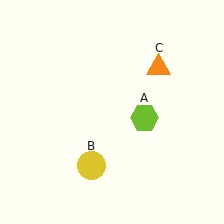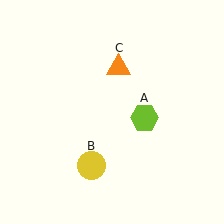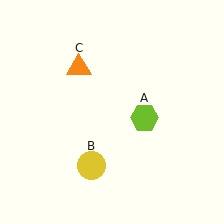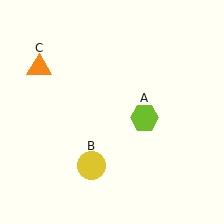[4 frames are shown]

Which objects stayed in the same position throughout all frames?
Lime hexagon (object A) and yellow circle (object B) remained stationary.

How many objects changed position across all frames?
1 object changed position: orange triangle (object C).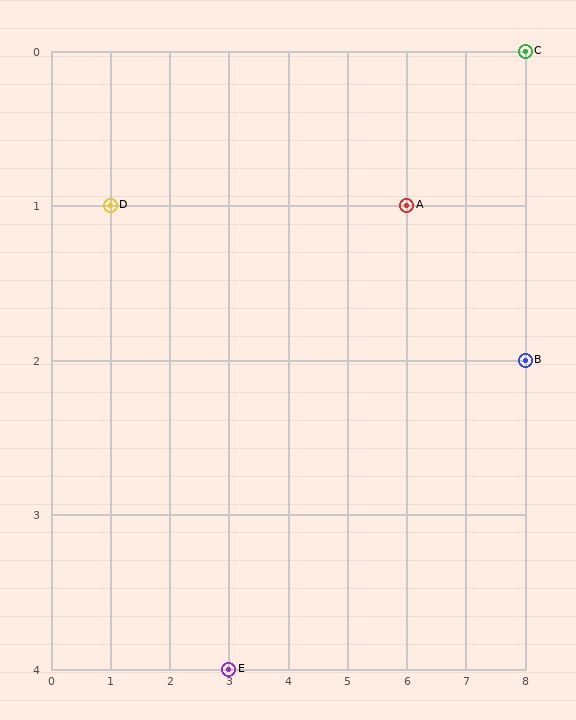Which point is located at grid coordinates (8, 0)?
Point C is at (8, 0).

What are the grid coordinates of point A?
Point A is at grid coordinates (6, 1).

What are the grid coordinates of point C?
Point C is at grid coordinates (8, 0).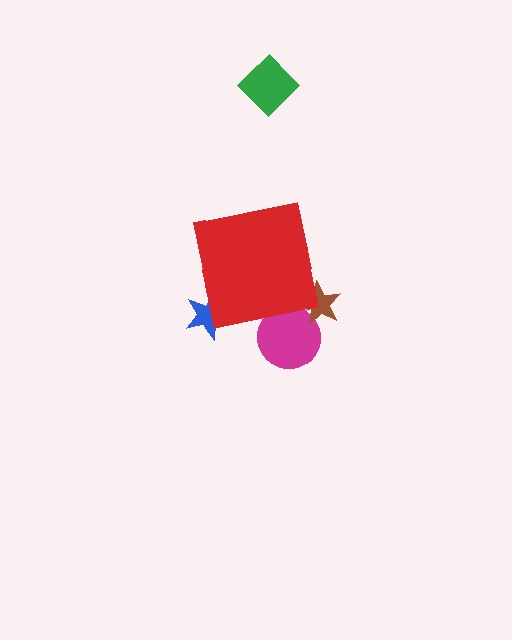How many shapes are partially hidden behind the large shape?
3 shapes are partially hidden.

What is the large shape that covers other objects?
A red square.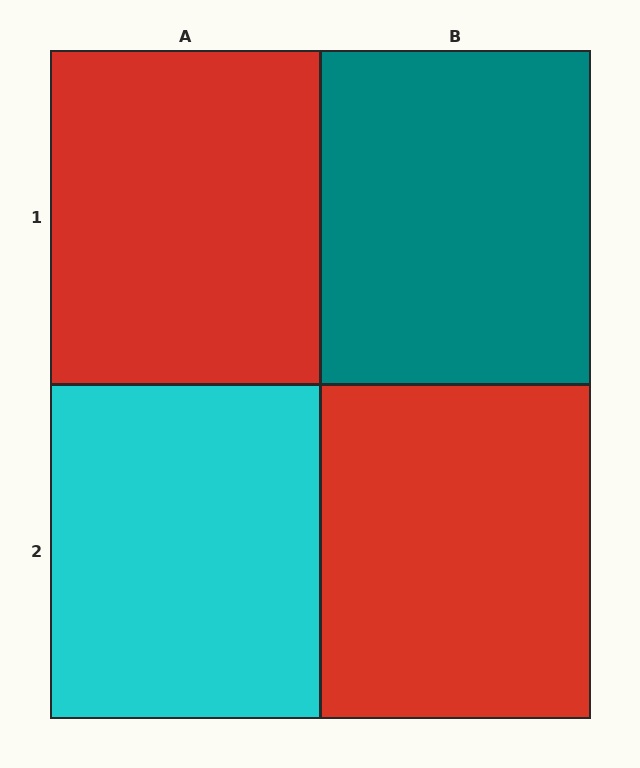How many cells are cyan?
1 cell is cyan.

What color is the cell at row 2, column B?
Red.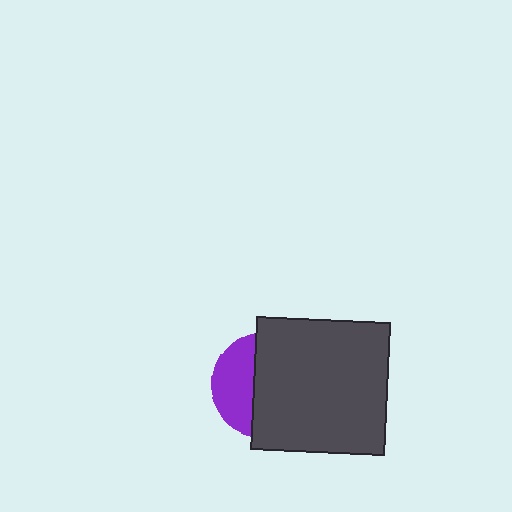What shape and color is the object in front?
The object in front is a dark gray square.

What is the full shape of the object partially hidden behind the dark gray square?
The partially hidden object is a purple circle.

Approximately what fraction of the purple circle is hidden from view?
Roughly 63% of the purple circle is hidden behind the dark gray square.